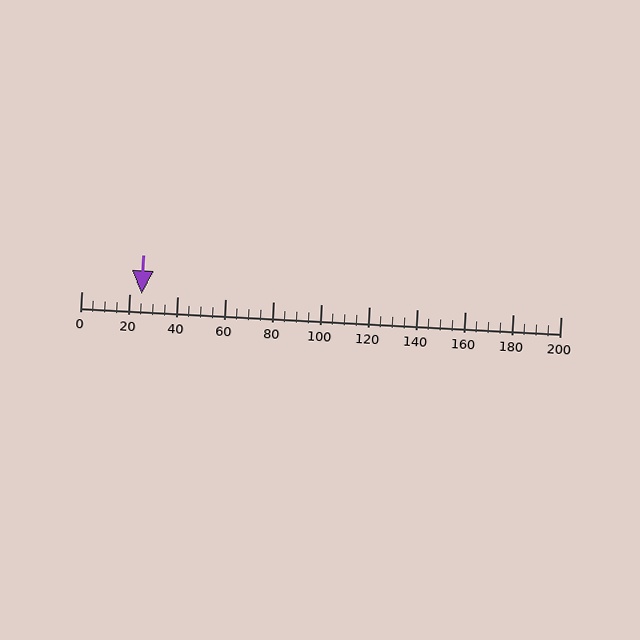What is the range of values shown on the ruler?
The ruler shows values from 0 to 200.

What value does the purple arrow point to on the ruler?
The purple arrow points to approximately 25.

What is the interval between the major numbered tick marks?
The major tick marks are spaced 20 units apart.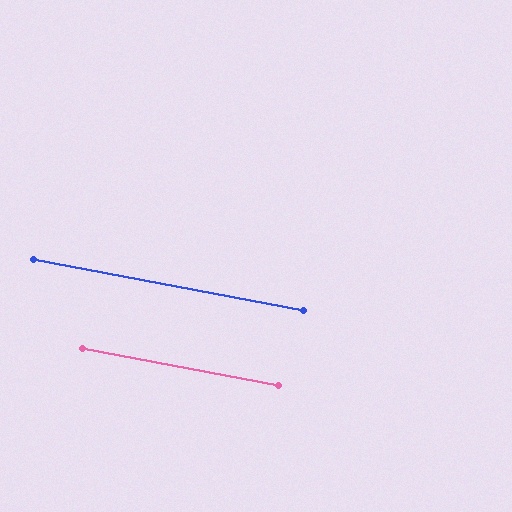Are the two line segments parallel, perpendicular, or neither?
Parallel — their directions differ by only 0.1°.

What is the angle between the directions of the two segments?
Approximately 0 degrees.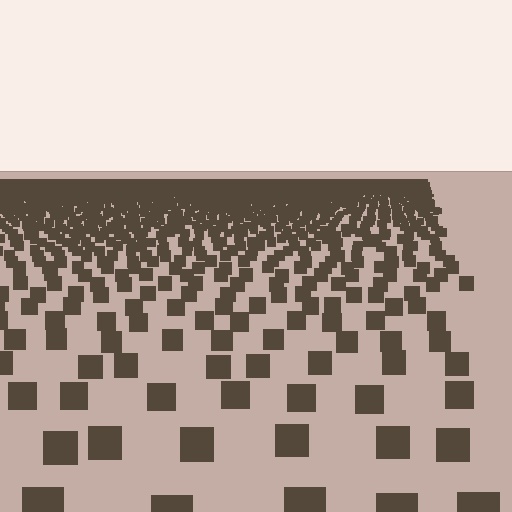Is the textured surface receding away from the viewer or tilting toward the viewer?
The surface is receding away from the viewer. Texture elements get smaller and denser toward the top.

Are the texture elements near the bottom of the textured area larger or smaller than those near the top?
Larger. Near the bottom, elements are closer to the viewer and appear at a bigger on-screen size.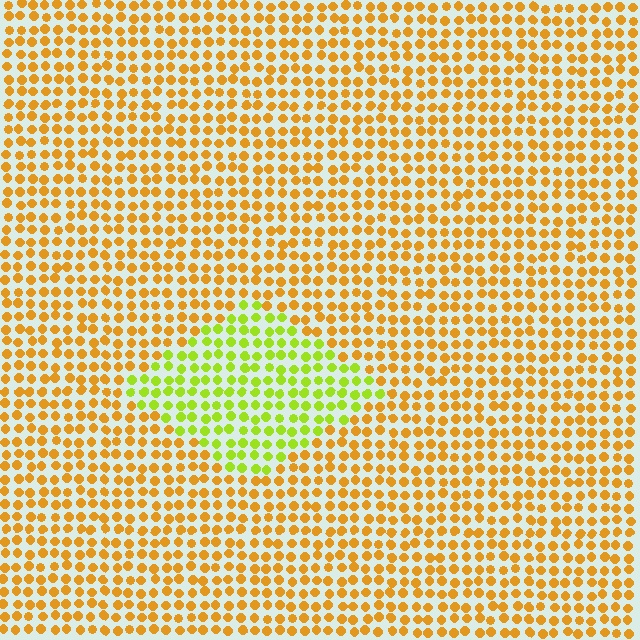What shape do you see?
I see a diamond.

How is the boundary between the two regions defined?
The boundary is defined purely by a slight shift in hue (about 45 degrees). Spacing, size, and orientation are identical on both sides.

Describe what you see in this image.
The image is filled with small orange elements in a uniform arrangement. A diamond-shaped region is visible where the elements are tinted to a slightly different hue, forming a subtle color boundary.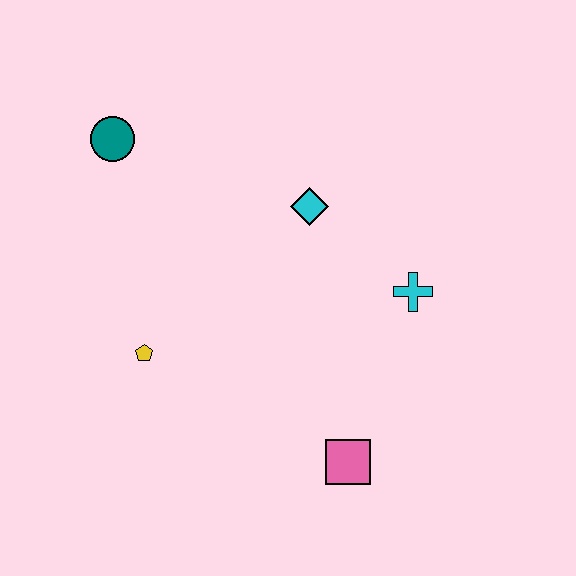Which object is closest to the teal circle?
The cyan diamond is closest to the teal circle.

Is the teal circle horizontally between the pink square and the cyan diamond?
No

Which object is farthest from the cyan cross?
The teal circle is farthest from the cyan cross.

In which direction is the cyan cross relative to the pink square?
The cyan cross is above the pink square.